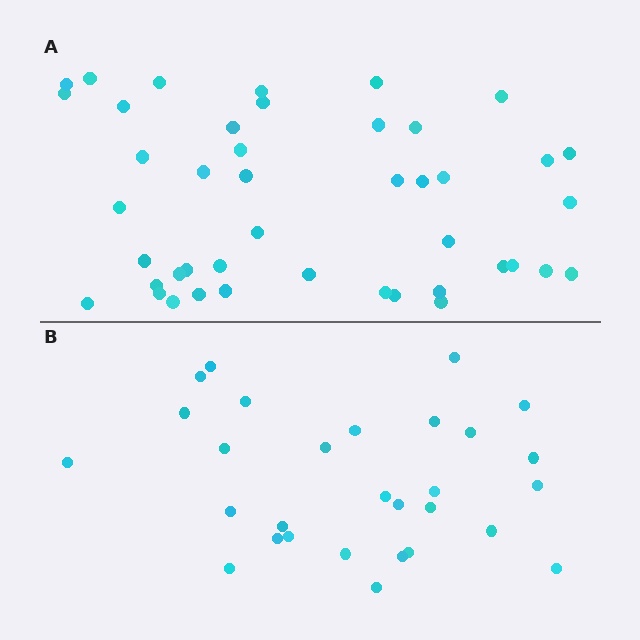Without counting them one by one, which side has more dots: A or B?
Region A (the top region) has more dots.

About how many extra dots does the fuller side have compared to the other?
Region A has approximately 15 more dots than region B.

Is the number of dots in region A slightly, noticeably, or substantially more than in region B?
Region A has substantially more. The ratio is roughly 1.5 to 1.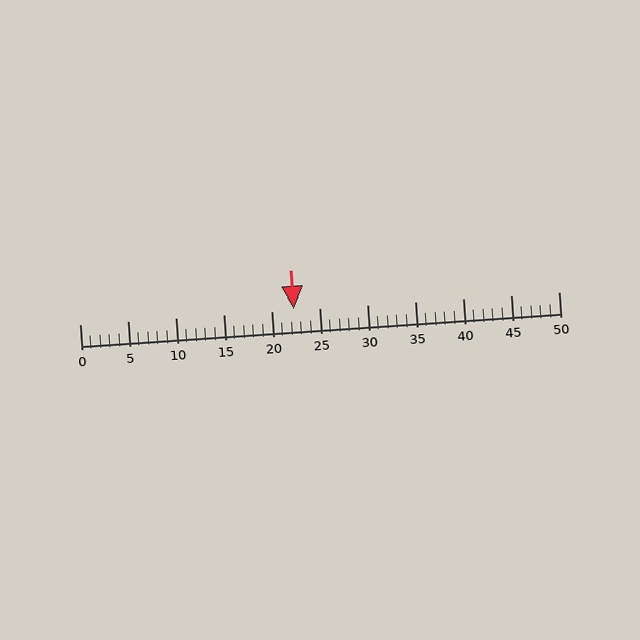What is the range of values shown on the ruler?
The ruler shows values from 0 to 50.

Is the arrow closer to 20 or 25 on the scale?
The arrow is closer to 20.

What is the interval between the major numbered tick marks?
The major tick marks are spaced 5 units apart.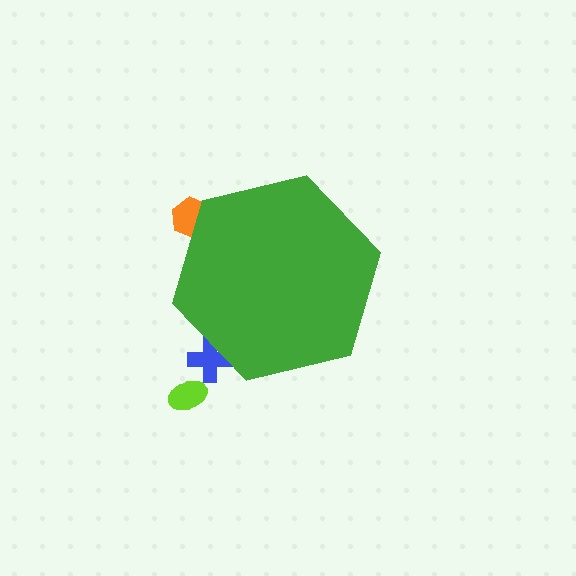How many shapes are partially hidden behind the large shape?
2 shapes are partially hidden.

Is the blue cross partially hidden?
Yes, the blue cross is partially hidden behind the green hexagon.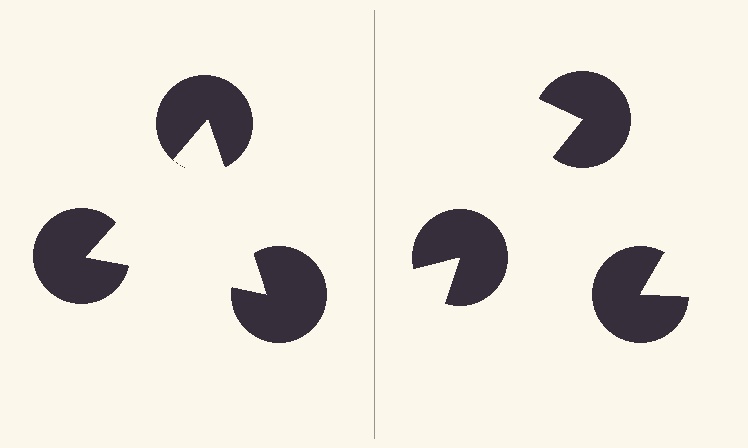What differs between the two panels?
The pac-man discs are positioned identically on both sides; only the wedge orientations differ. On the left they align to a triangle; on the right they are misaligned.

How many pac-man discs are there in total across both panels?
6 — 3 on each side.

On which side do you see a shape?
An illusory triangle appears on the left side. On the right side the wedge cuts are rotated, so no coherent shape forms.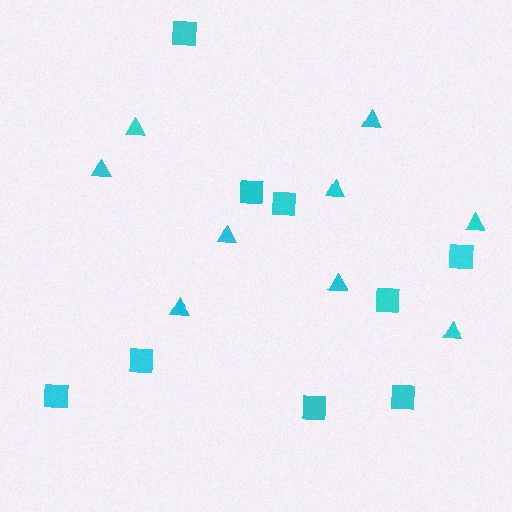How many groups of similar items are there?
There are 2 groups: one group of triangles (9) and one group of squares (9).